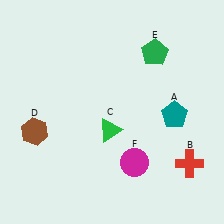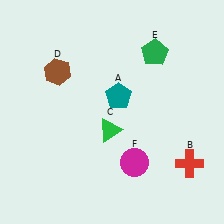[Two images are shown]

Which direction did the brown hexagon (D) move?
The brown hexagon (D) moved up.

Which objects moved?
The objects that moved are: the teal pentagon (A), the brown hexagon (D).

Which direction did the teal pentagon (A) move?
The teal pentagon (A) moved left.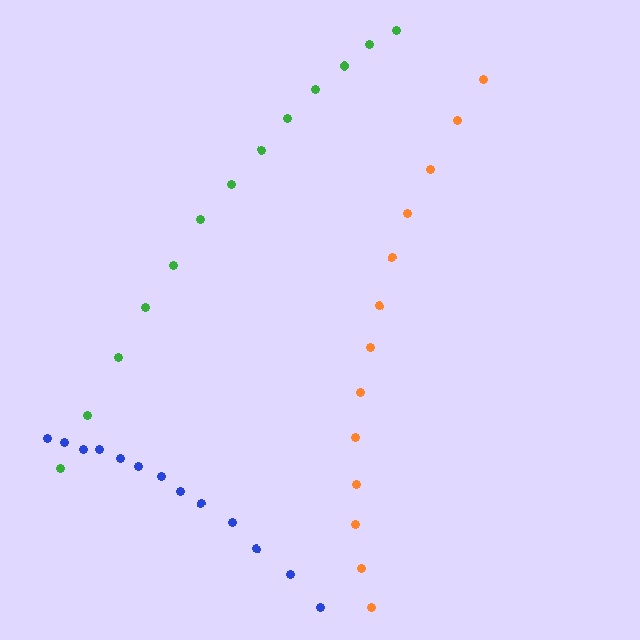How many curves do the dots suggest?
There are 3 distinct paths.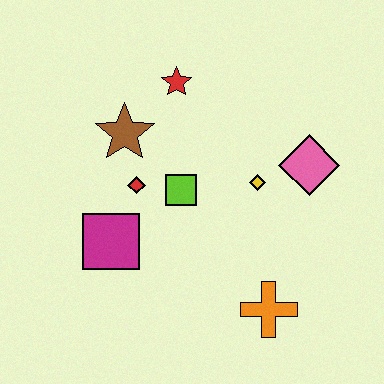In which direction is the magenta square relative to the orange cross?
The magenta square is to the left of the orange cross.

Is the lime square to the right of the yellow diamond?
No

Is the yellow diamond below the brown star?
Yes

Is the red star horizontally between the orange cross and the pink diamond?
No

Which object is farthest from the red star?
The orange cross is farthest from the red star.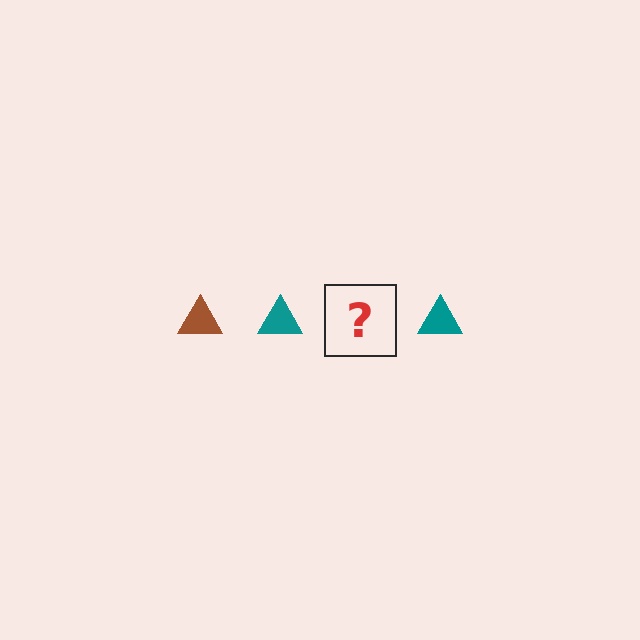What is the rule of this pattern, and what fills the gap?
The rule is that the pattern cycles through brown, teal triangles. The gap should be filled with a brown triangle.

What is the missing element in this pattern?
The missing element is a brown triangle.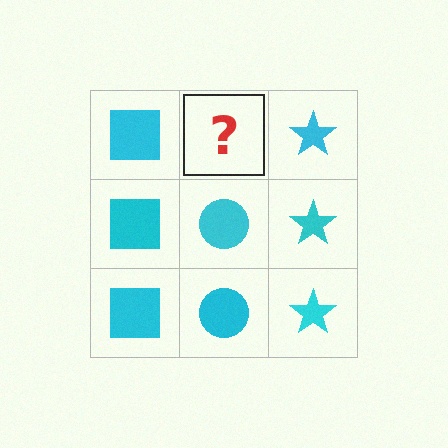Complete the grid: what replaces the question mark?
The question mark should be replaced with a cyan circle.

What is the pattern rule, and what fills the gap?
The rule is that each column has a consistent shape. The gap should be filled with a cyan circle.